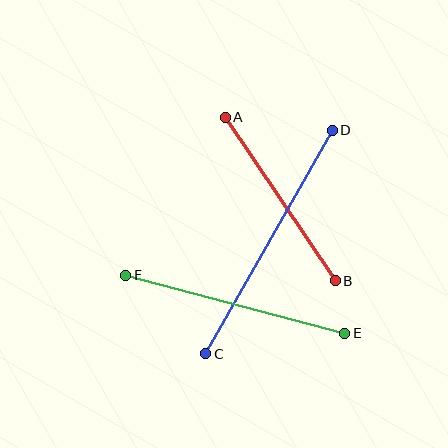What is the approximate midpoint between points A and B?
The midpoint is at approximately (280, 199) pixels.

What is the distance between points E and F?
The distance is approximately 227 pixels.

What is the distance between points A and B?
The distance is approximately 197 pixels.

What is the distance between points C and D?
The distance is approximately 257 pixels.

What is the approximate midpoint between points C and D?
The midpoint is at approximately (269, 242) pixels.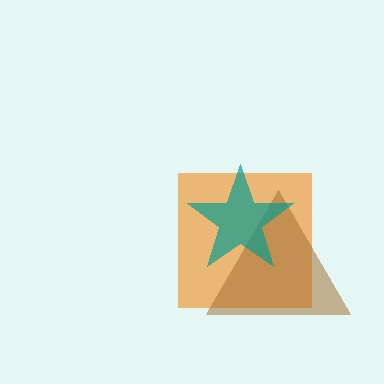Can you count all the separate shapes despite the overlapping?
Yes, there are 3 separate shapes.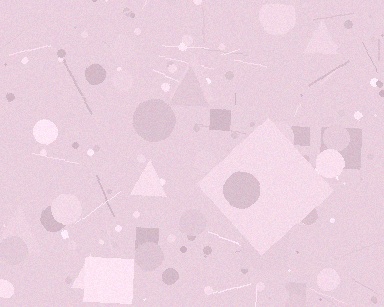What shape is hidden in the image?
A diamond is hidden in the image.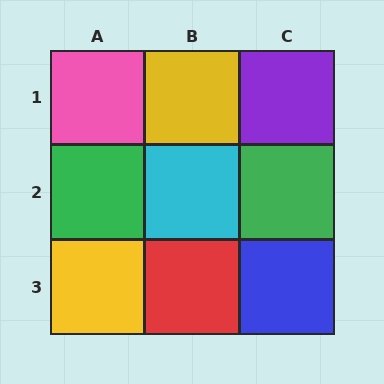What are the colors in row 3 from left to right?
Yellow, red, blue.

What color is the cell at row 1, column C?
Purple.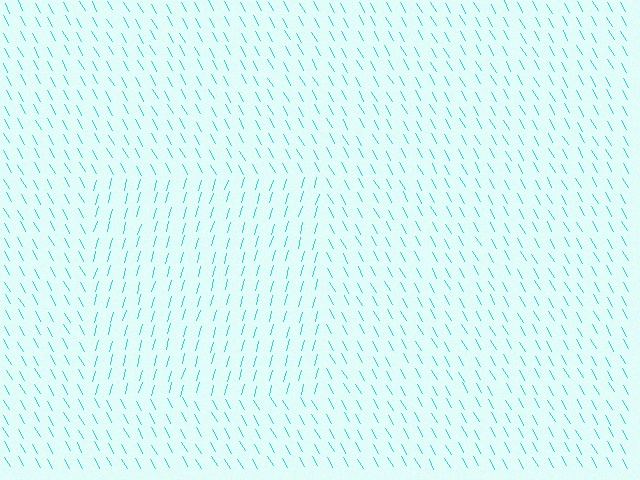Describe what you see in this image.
The image is filled with small cyan line segments. A rectangle region in the image has lines oriented differently from the surrounding lines, creating a visible texture boundary.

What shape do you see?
I see a rectangle.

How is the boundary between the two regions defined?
The boundary is defined purely by a change in line orientation (approximately 45 degrees difference). All lines are the same color and thickness.